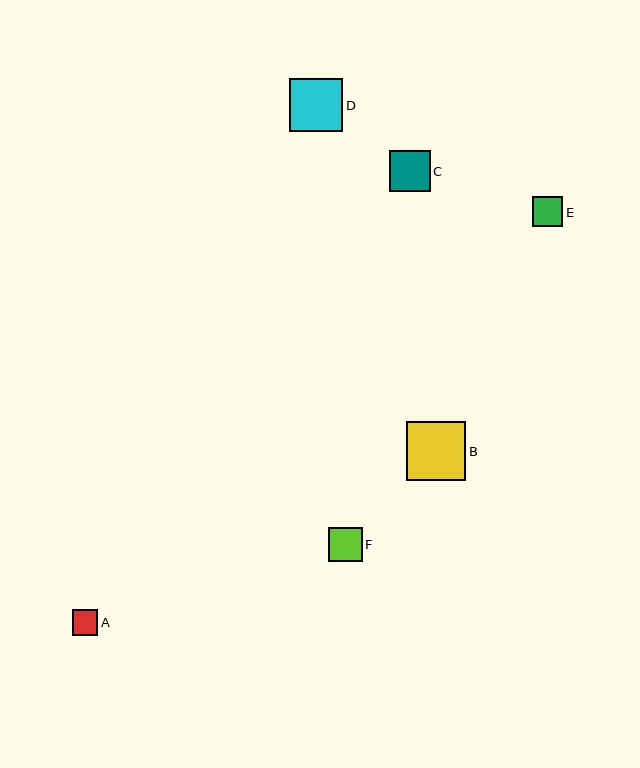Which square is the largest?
Square B is the largest with a size of approximately 59 pixels.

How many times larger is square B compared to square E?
Square B is approximately 2.0 times the size of square E.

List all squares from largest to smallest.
From largest to smallest: B, D, C, F, E, A.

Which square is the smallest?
Square A is the smallest with a size of approximately 25 pixels.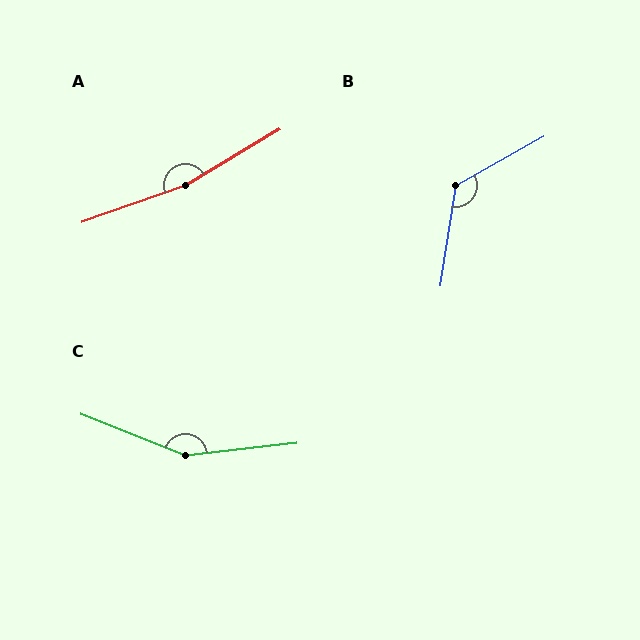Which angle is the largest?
A, at approximately 168 degrees.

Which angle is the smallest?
B, at approximately 128 degrees.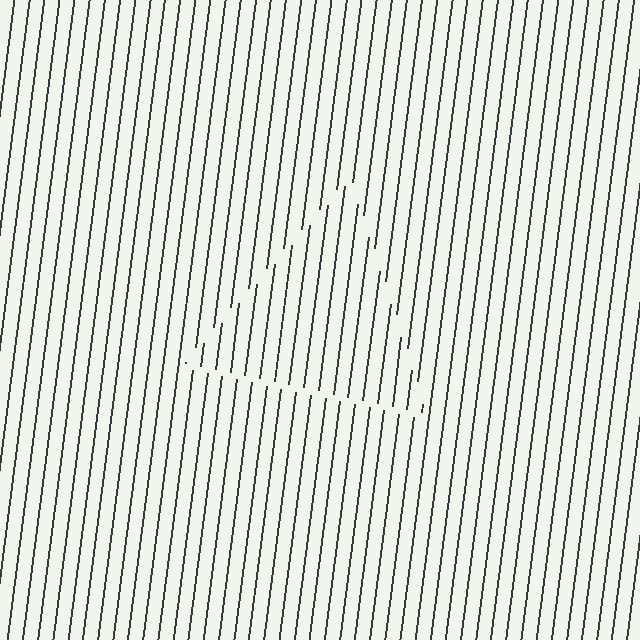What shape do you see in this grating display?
An illusory triangle. The interior of the shape contains the same grating, shifted by half a period — the contour is defined by the phase discontinuity where line-ends from the inner and outer gratings abut.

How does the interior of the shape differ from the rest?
The interior of the shape contains the same grating, shifted by half a period — the contour is defined by the phase discontinuity where line-ends from the inner and outer gratings abut.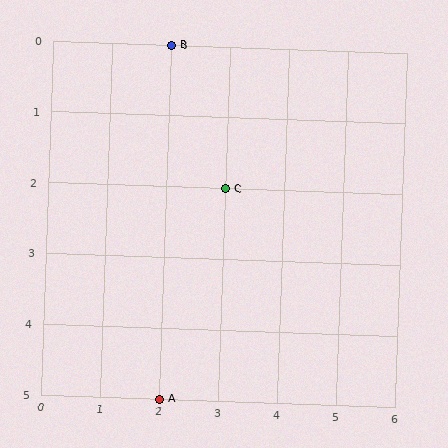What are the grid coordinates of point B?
Point B is at grid coordinates (2, 0).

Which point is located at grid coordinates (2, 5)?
Point A is at (2, 5).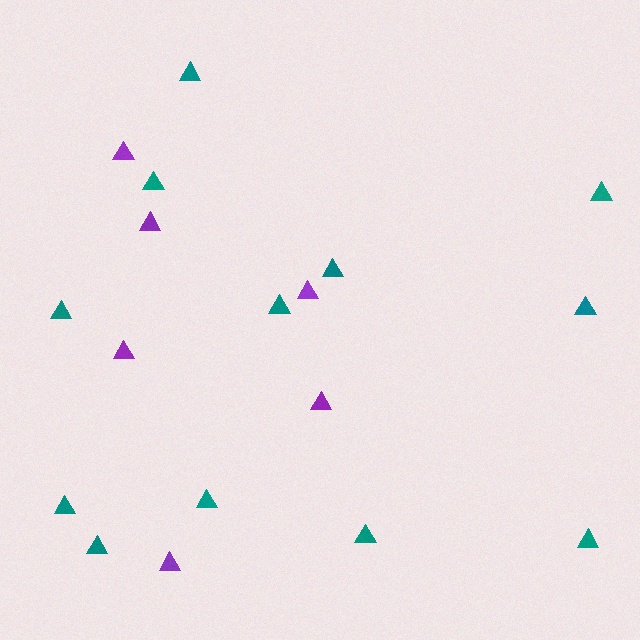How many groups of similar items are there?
There are 2 groups: one group of purple triangles (6) and one group of teal triangles (12).